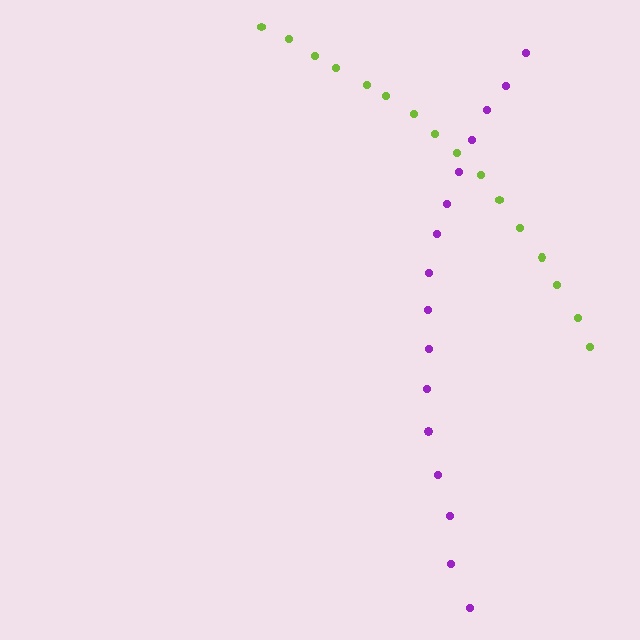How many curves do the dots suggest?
There are 2 distinct paths.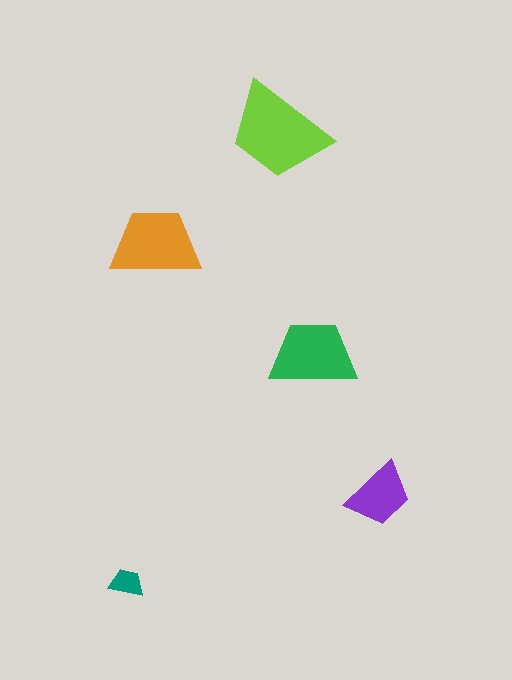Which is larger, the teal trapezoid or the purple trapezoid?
The purple one.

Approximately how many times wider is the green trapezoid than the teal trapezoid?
About 2.5 times wider.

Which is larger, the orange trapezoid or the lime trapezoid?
The lime one.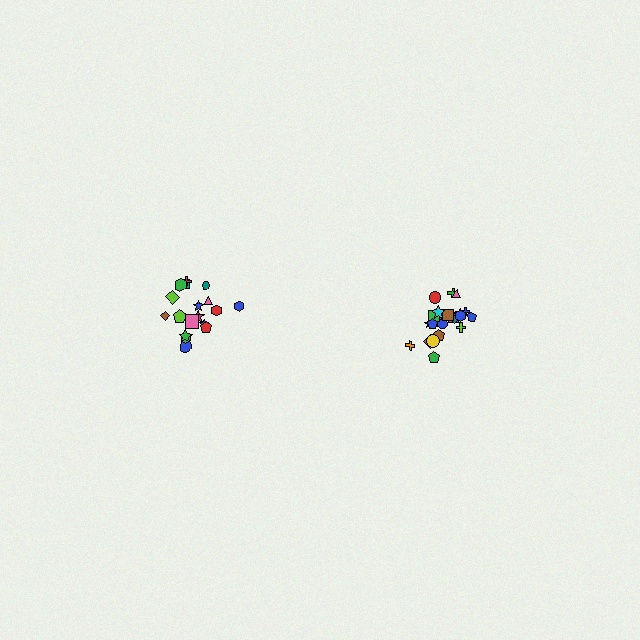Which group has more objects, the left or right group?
The right group.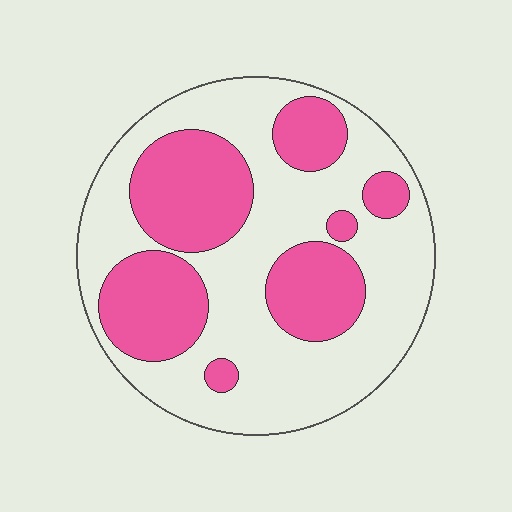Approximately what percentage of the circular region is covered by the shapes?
Approximately 35%.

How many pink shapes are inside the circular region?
7.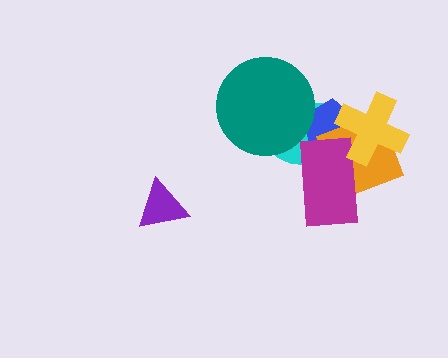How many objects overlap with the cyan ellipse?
5 objects overlap with the cyan ellipse.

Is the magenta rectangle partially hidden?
Yes, it is partially covered by another shape.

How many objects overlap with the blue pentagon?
5 objects overlap with the blue pentagon.